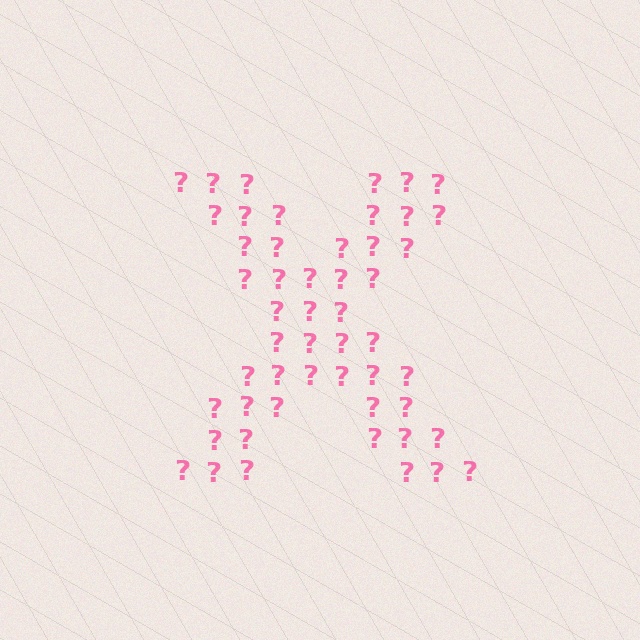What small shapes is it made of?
It is made of small question marks.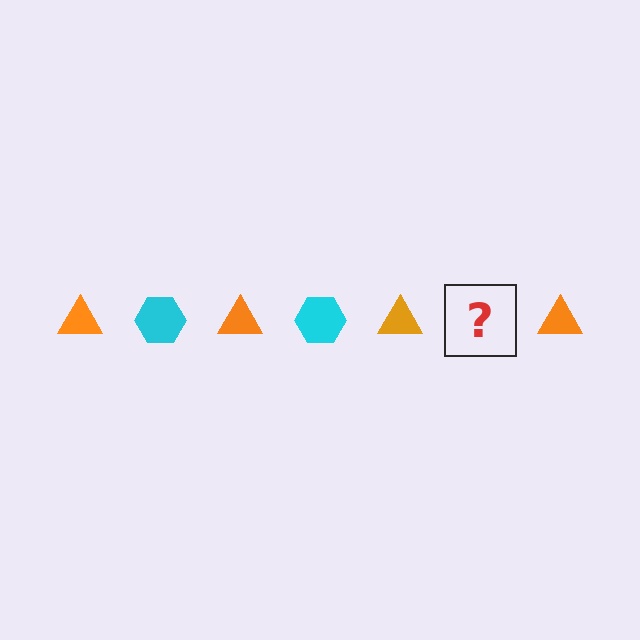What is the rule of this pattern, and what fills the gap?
The rule is that the pattern alternates between orange triangle and cyan hexagon. The gap should be filled with a cyan hexagon.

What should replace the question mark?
The question mark should be replaced with a cyan hexagon.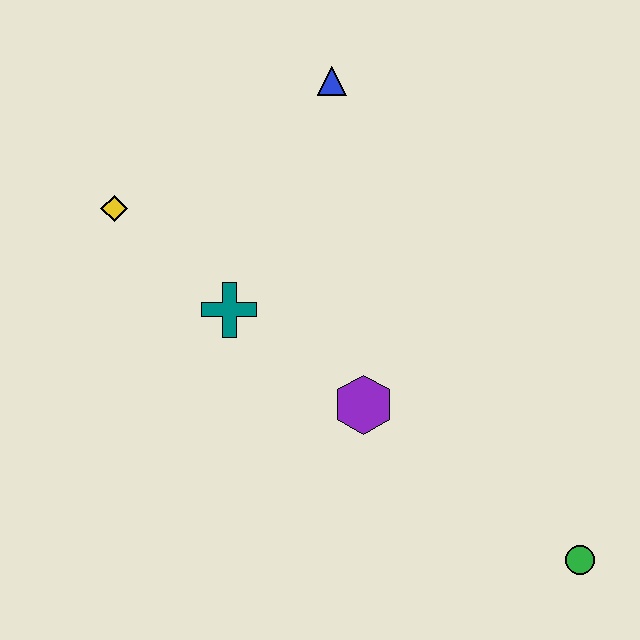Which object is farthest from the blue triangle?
The green circle is farthest from the blue triangle.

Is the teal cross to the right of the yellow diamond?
Yes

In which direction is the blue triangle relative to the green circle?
The blue triangle is above the green circle.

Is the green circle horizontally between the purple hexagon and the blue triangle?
No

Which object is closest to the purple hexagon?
The teal cross is closest to the purple hexagon.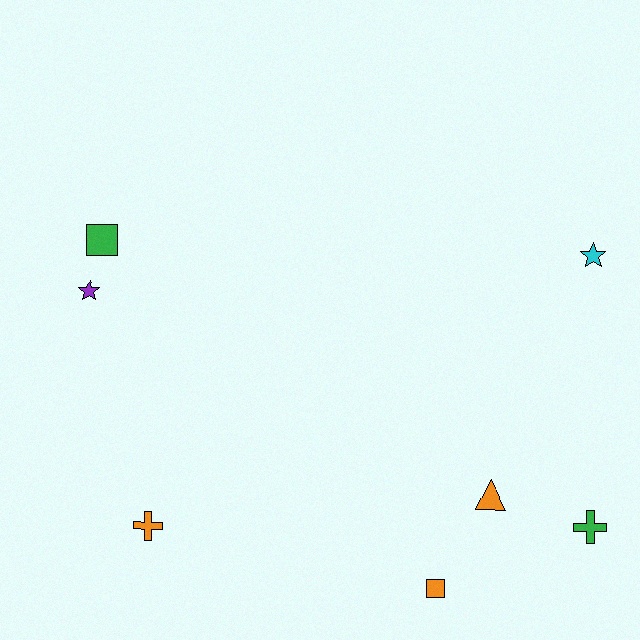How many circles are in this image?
There are no circles.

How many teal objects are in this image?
There are no teal objects.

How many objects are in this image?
There are 7 objects.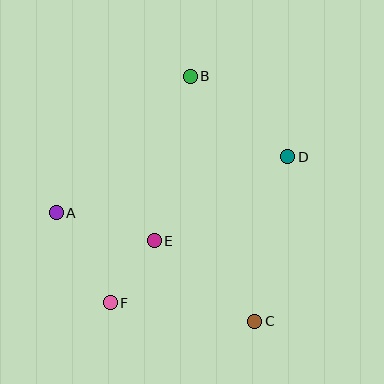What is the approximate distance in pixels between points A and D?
The distance between A and D is approximately 238 pixels.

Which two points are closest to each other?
Points E and F are closest to each other.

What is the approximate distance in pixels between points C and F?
The distance between C and F is approximately 145 pixels.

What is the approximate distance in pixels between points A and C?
The distance between A and C is approximately 226 pixels.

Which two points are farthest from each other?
Points B and C are farthest from each other.